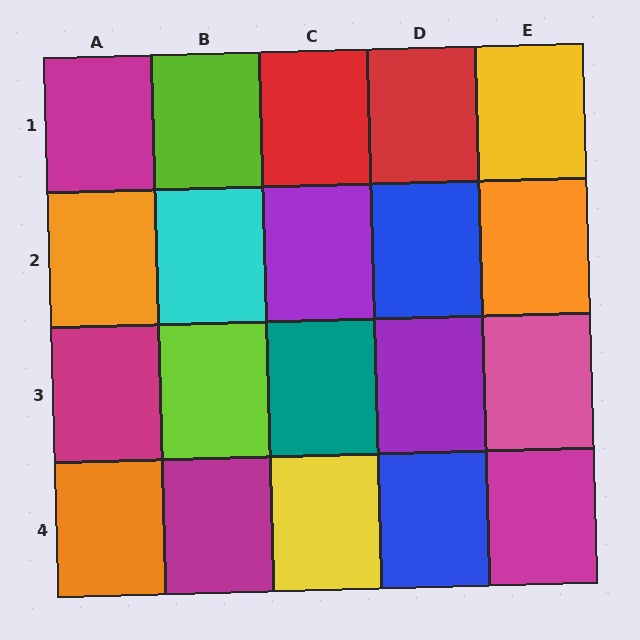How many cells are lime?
2 cells are lime.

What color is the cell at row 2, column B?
Cyan.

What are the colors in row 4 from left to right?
Orange, magenta, yellow, blue, magenta.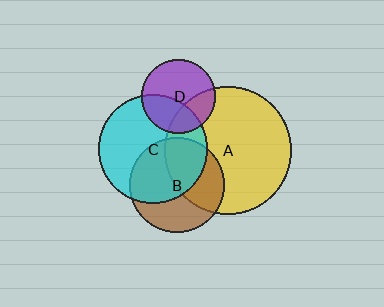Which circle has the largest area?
Circle A (yellow).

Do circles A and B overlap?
Yes.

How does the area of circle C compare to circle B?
Approximately 1.3 times.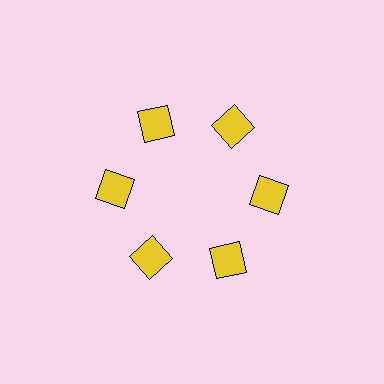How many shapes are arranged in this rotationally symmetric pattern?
There are 6 shapes, arranged in 6 groups of 1.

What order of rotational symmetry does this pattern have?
This pattern has 6-fold rotational symmetry.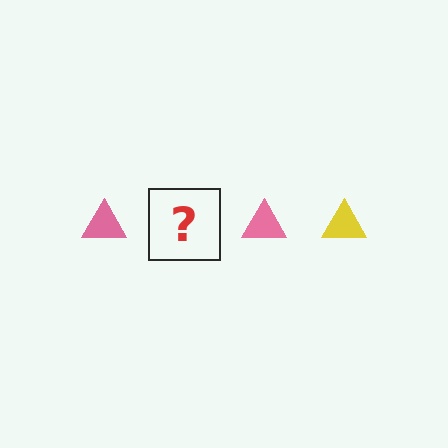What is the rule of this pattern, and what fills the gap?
The rule is that the pattern cycles through pink, yellow triangles. The gap should be filled with a yellow triangle.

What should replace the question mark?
The question mark should be replaced with a yellow triangle.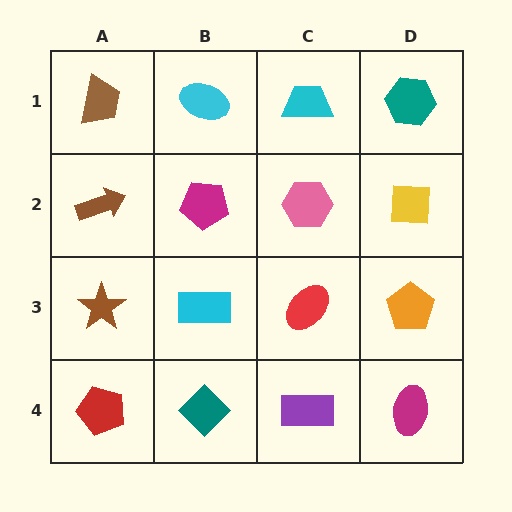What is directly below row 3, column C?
A purple rectangle.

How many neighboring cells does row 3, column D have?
3.